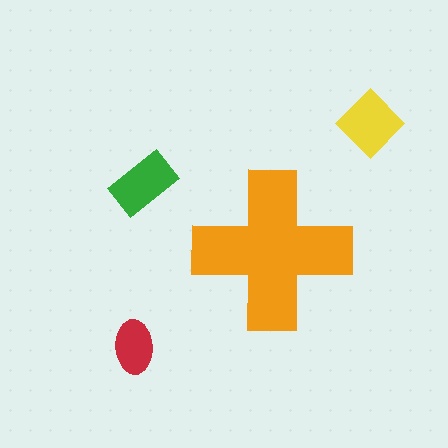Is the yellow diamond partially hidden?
No, the yellow diamond is fully visible.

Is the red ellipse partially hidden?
No, the red ellipse is fully visible.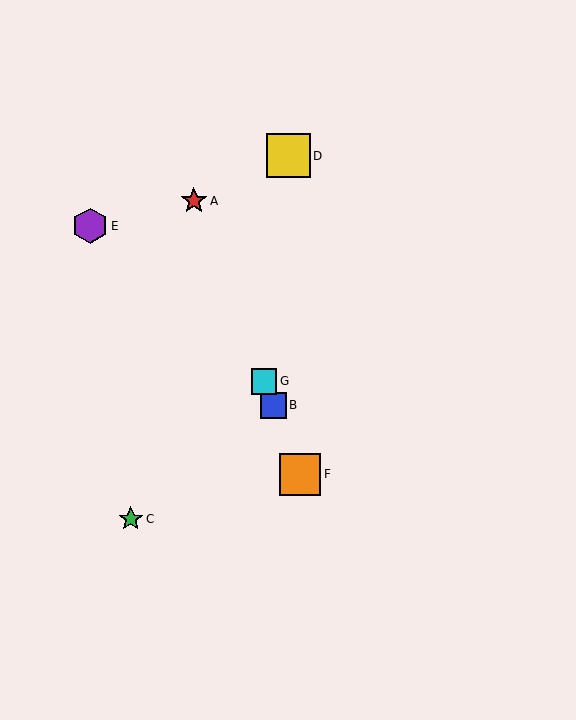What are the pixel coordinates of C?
Object C is at (131, 519).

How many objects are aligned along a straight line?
4 objects (A, B, F, G) are aligned along a straight line.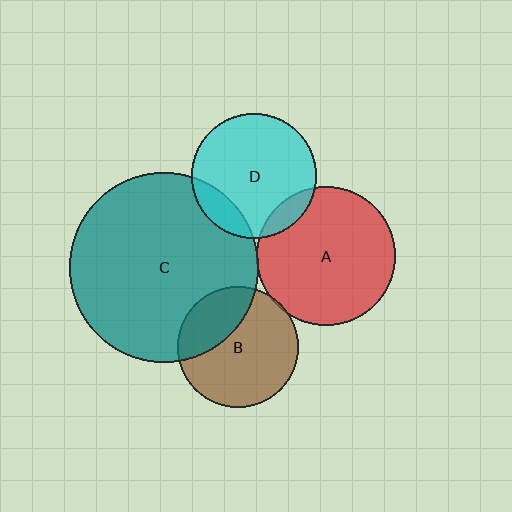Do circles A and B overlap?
Yes.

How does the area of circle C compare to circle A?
Approximately 1.8 times.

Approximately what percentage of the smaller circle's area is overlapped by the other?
Approximately 5%.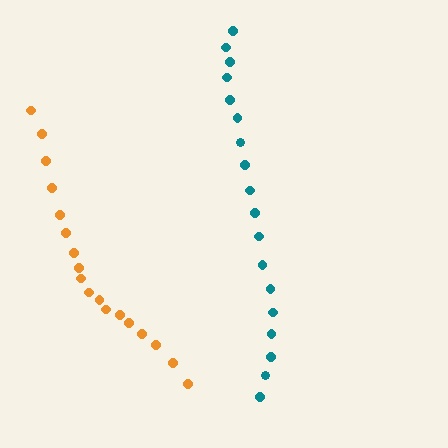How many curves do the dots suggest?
There are 2 distinct paths.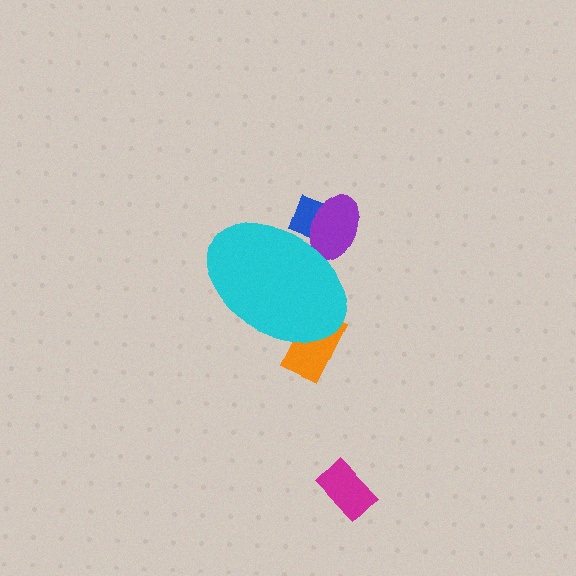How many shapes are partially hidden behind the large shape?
3 shapes are partially hidden.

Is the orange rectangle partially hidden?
Yes, the orange rectangle is partially hidden behind the cyan ellipse.